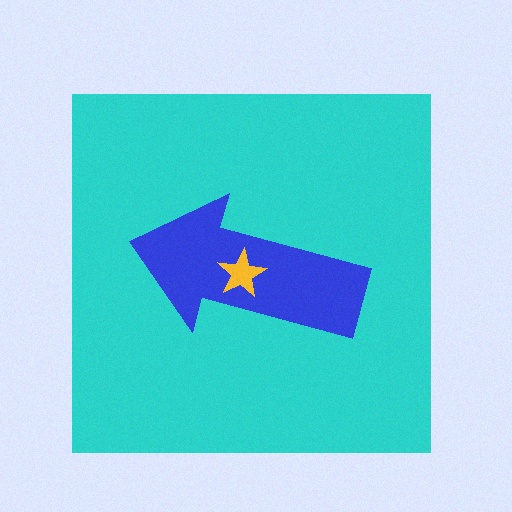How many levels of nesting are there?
3.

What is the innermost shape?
The yellow star.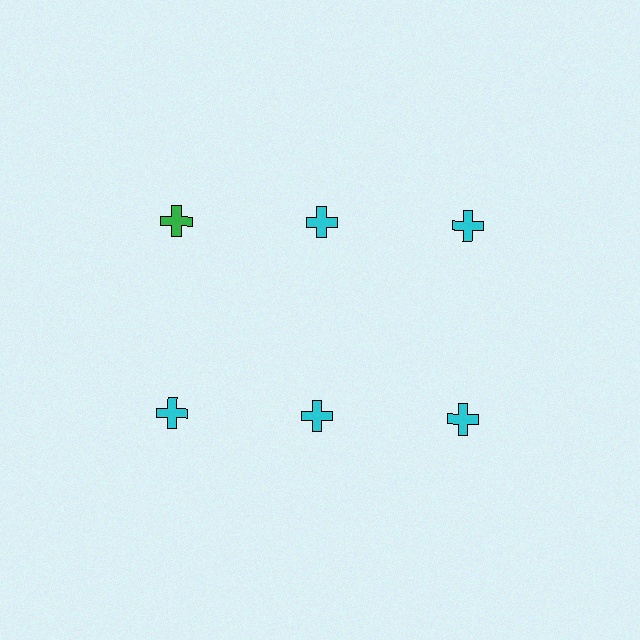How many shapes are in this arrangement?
There are 6 shapes arranged in a grid pattern.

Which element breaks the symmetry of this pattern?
The green cross in the top row, leftmost column breaks the symmetry. All other shapes are cyan crosses.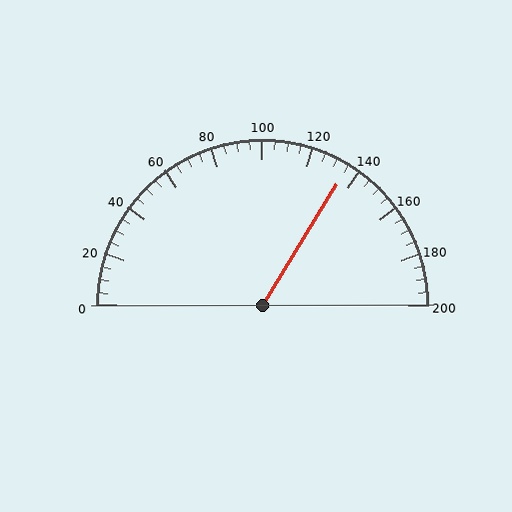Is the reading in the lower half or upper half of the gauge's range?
The reading is in the upper half of the range (0 to 200).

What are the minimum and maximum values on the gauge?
The gauge ranges from 0 to 200.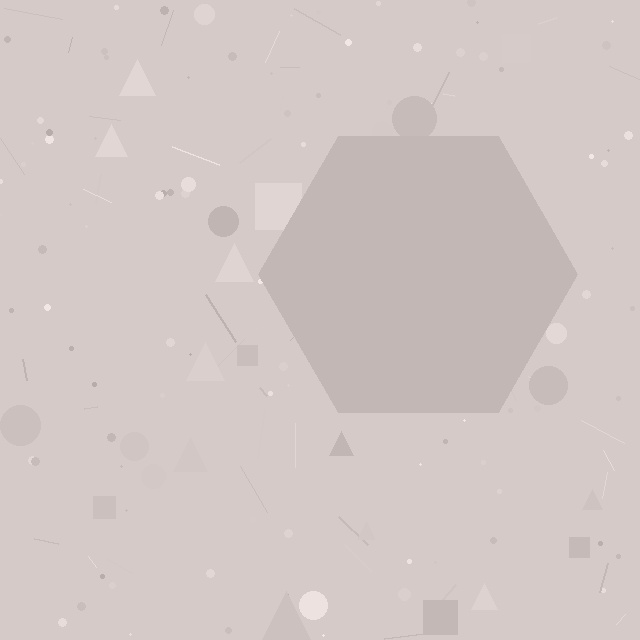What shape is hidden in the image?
A hexagon is hidden in the image.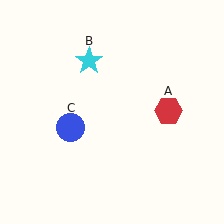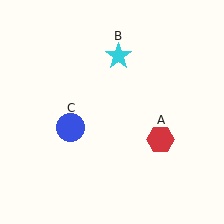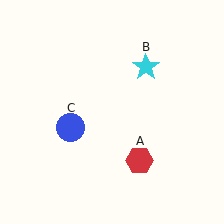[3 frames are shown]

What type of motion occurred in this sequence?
The red hexagon (object A), cyan star (object B) rotated clockwise around the center of the scene.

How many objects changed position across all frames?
2 objects changed position: red hexagon (object A), cyan star (object B).